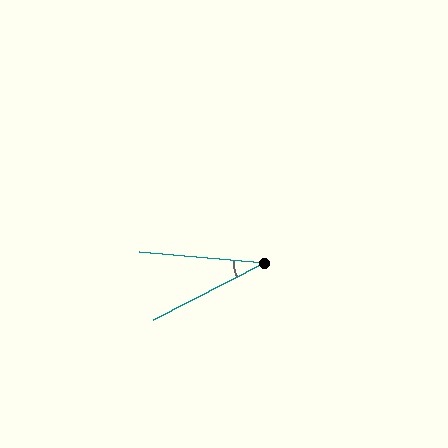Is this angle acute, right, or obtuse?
It is acute.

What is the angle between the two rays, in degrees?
Approximately 32 degrees.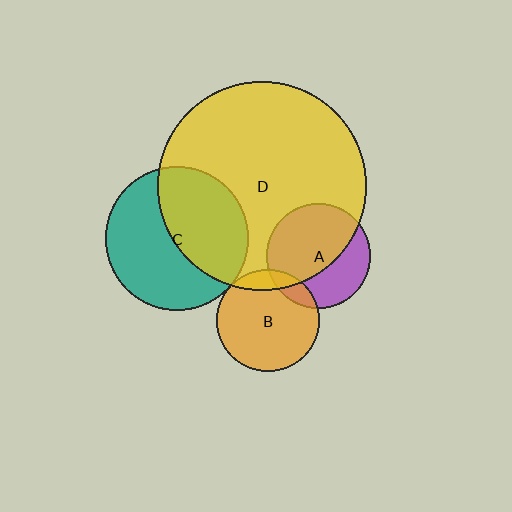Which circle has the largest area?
Circle D (yellow).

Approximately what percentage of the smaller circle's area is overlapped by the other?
Approximately 15%.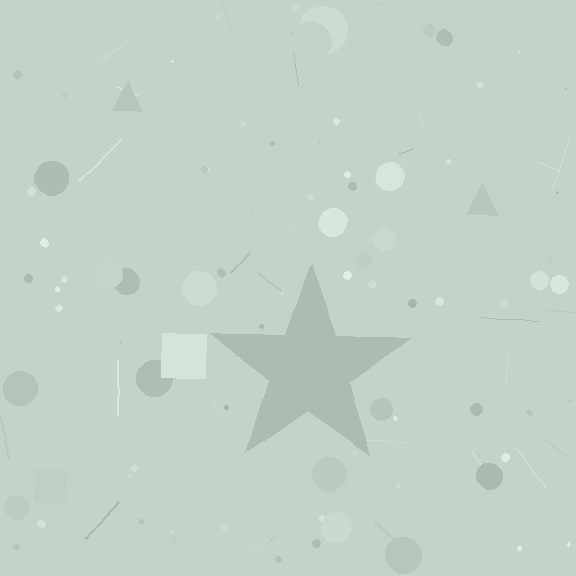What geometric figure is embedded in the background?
A star is embedded in the background.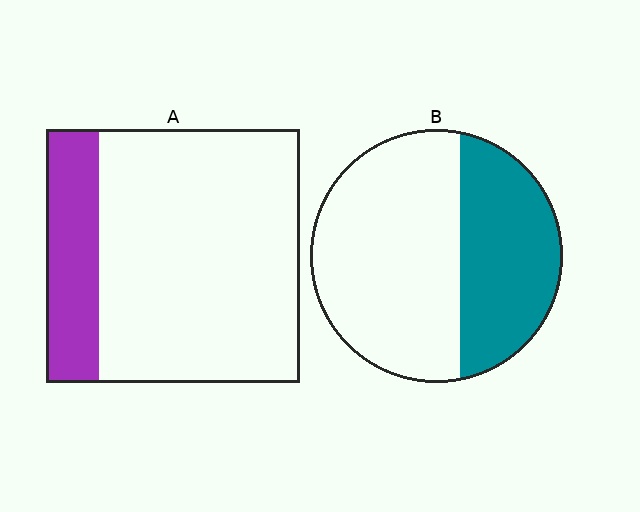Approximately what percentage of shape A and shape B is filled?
A is approximately 20% and B is approximately 40%.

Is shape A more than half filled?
No.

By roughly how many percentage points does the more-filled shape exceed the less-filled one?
By roughly 15 percentage points (B over A).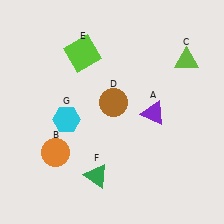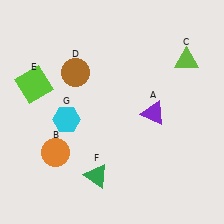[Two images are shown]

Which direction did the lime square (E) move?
The lime square (E) moved left.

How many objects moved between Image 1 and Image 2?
2 objects moved between the two images.